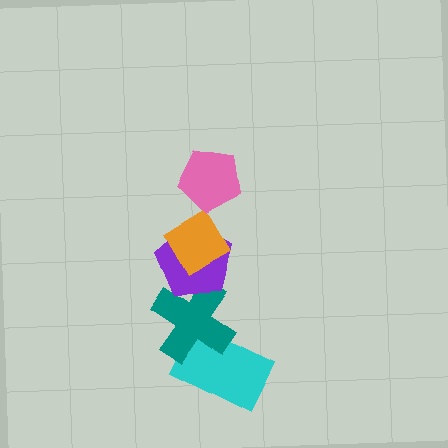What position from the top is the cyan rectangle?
The cyan rectangle is 5th from the top.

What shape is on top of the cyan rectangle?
The teal cross is on top of the cyan rectangle.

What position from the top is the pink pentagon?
The pink pentagon is 1st from the top.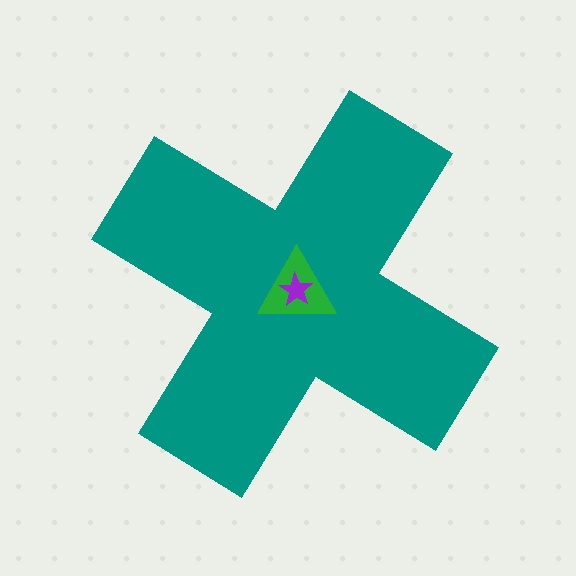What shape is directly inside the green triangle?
The purple star.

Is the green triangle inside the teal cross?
Yes.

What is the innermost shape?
The purple star.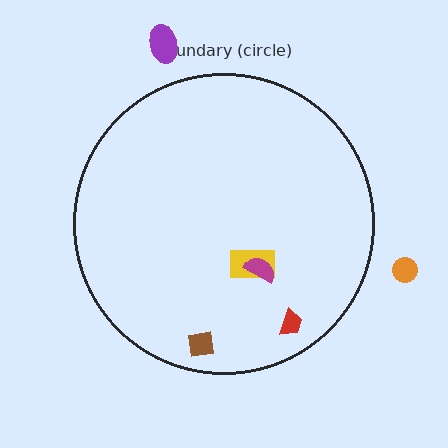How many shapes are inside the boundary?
4 inside, 2 outside.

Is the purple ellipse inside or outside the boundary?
Outside.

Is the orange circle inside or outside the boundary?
Outside.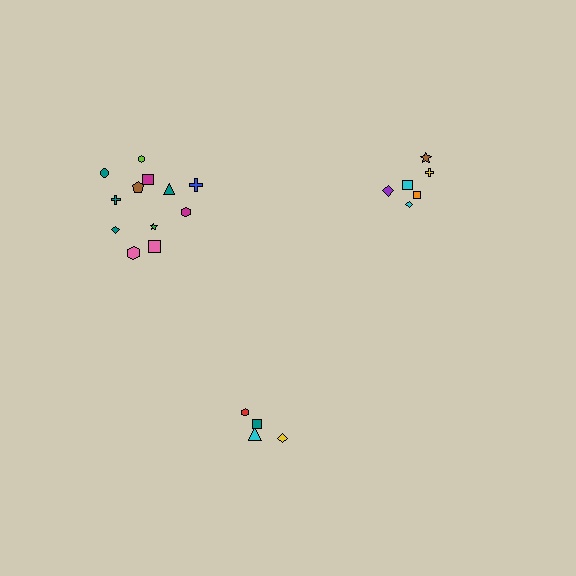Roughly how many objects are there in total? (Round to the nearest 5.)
Roughly 20 objects in total.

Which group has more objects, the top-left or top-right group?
The top-left group.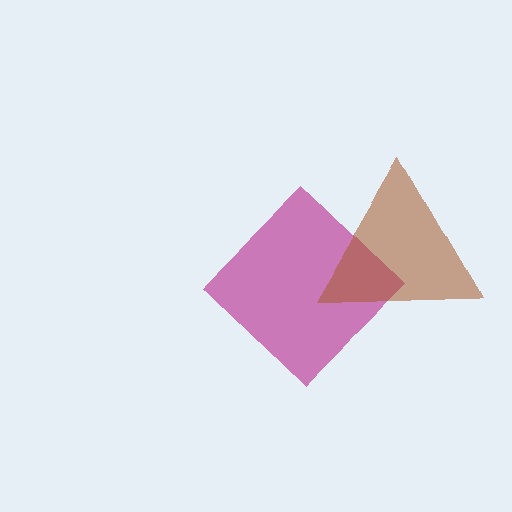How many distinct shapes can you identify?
There are 2 distinct shapes: a magenta diamond, a brown triangle.